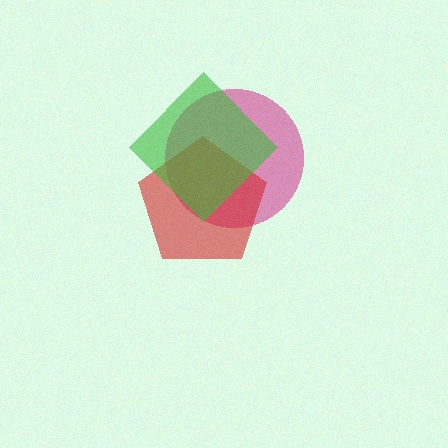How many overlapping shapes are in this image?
There are 3 overlapping shapes in the image.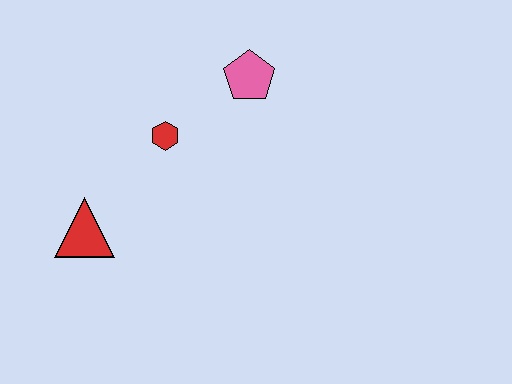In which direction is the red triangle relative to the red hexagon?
The red triangle is below the red hexagon.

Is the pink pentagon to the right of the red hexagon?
Yes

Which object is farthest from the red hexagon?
The red triangle is farthest from the red hexagon.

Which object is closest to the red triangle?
The red hexagon is closest to the red triangle.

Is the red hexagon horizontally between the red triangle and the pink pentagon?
Yes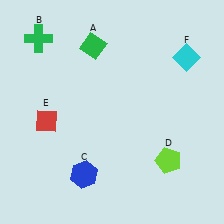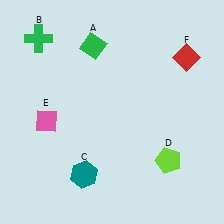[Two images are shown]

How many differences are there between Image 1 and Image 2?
There are 3 differences between the two images.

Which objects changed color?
C changed from blue to teal. E changed from red to pink. F changed from cyan to red.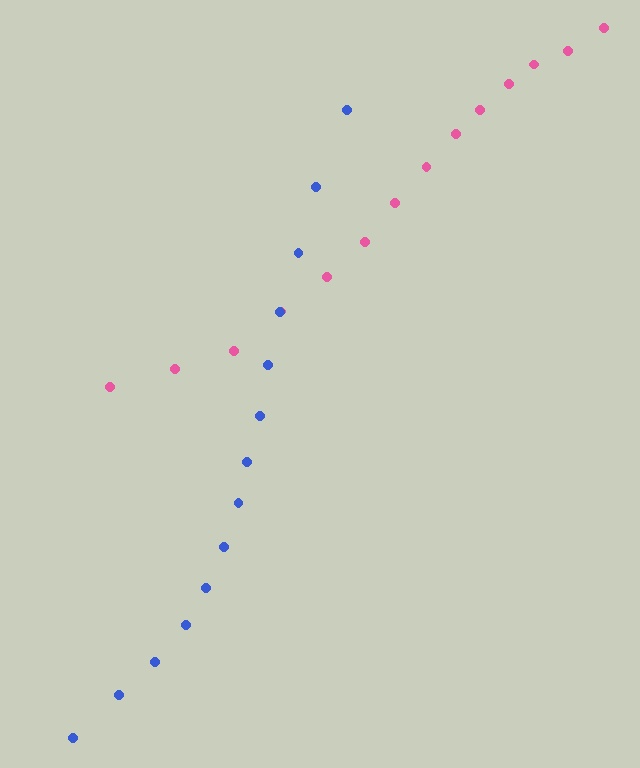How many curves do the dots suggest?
There are 2 distinct paths.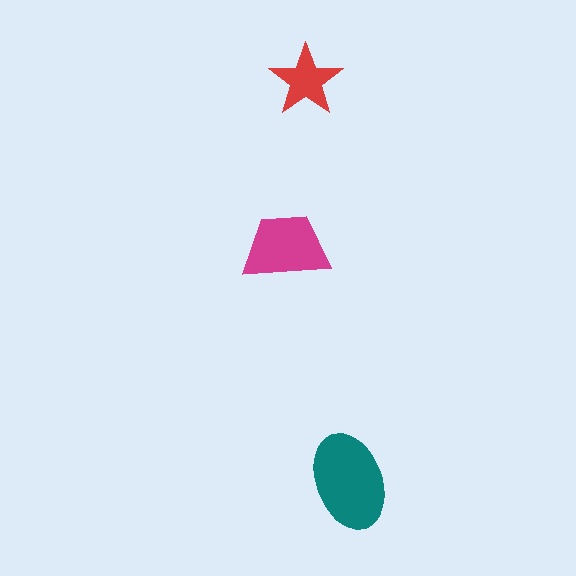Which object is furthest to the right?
The teal ellipse is rightmost.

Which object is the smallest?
The red star.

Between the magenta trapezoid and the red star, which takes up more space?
The magenta trapezoid.